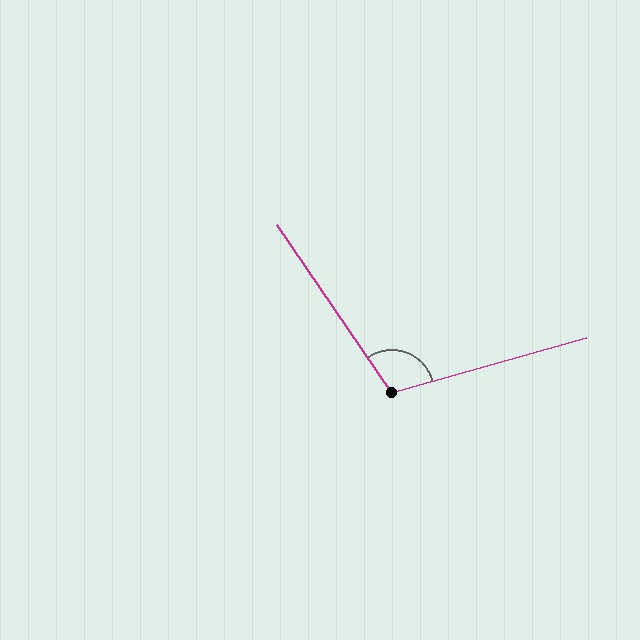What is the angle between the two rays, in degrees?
Approximately 108 degrees.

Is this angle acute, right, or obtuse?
It is obtuse.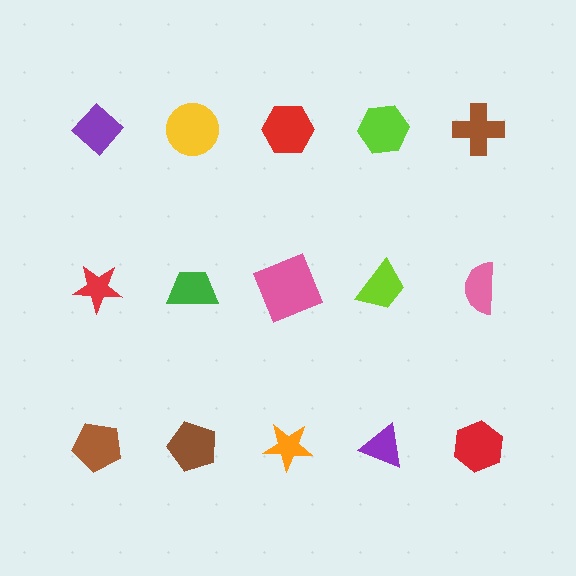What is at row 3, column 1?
A brown pentagon.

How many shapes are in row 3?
5 shapes.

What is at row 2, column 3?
A pink square.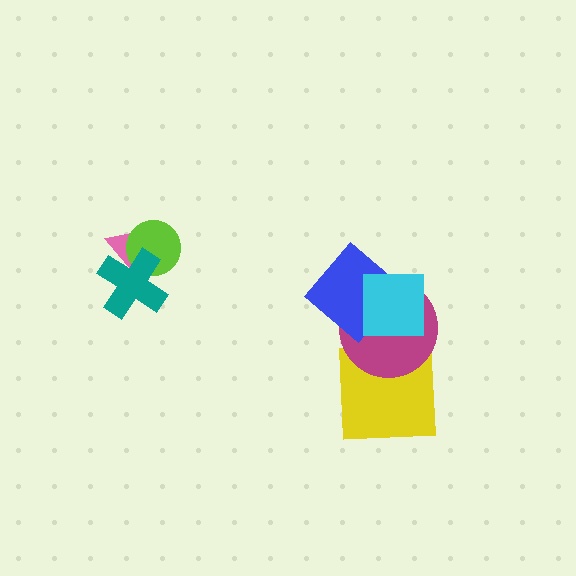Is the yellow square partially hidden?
Yes, it is partially covered by another shape.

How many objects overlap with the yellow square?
1 object overlaps with the yellow square.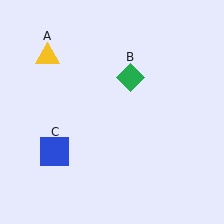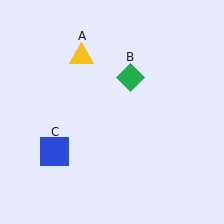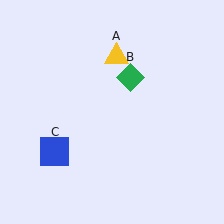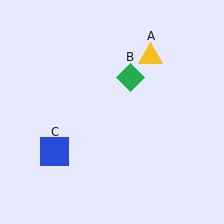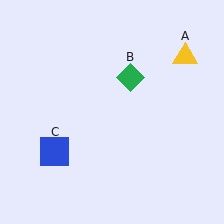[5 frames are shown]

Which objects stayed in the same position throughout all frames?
Green diamond (object B) and blue square (object C) remained stationary.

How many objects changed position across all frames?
1 object changed position: yellow triangle (object A).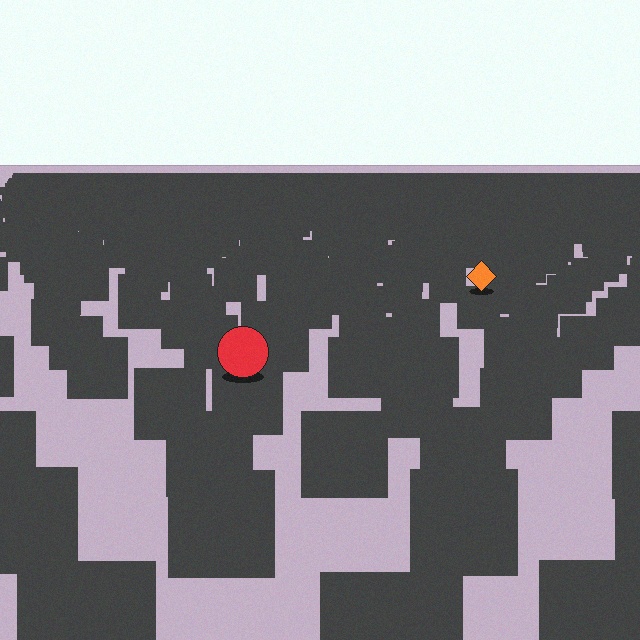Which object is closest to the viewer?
The red circle is closest. The texture marks near it are larger and more spread out.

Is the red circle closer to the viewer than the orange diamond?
Yes. The red circle is closer — you can tell from the texture gradient: the ground texture is coarser near it.